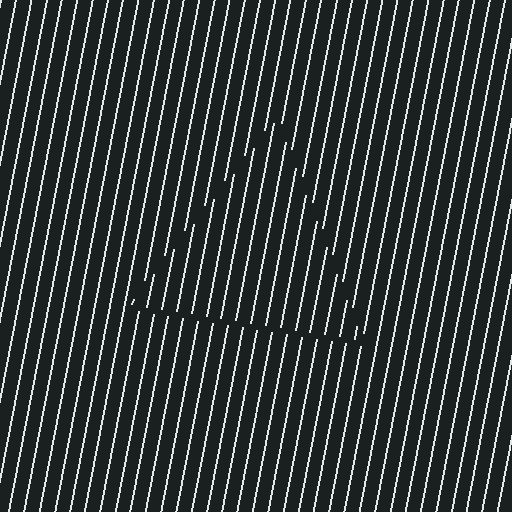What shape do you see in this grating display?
An illusory triangle. The interior of the shape contains the same grating, shifted by half a period — the contour is defined by the phase discontinuity where line-ends from the inner and outer gratings abut.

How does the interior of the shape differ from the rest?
The interior of the shape contains the same grating, shifted by half a period — the contour is defined by the phase discontinuity where line-ends from the inner and outer gratings abut.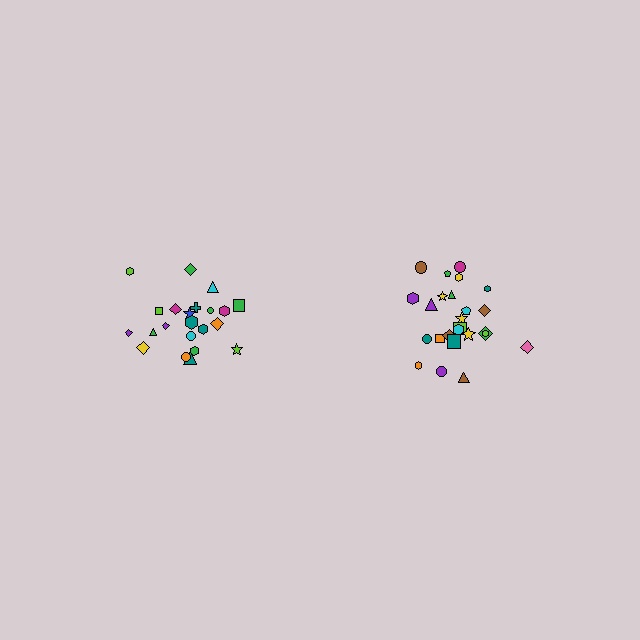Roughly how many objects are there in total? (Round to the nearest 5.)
Roughly 45 objects in total.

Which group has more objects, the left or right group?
The right group.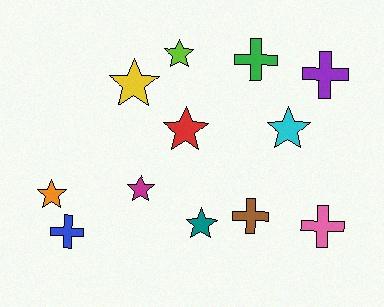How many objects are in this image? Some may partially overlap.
There are 12 objects.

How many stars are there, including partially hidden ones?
There are 7 stars.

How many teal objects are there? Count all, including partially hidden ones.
There is 1 teal object.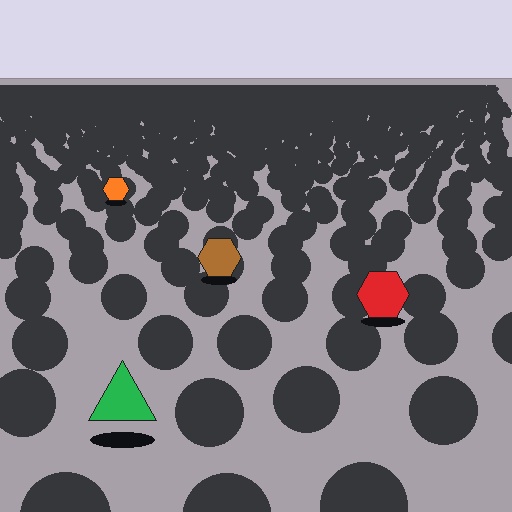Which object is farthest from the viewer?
The orange hexagon is farthest from the viewer. It appears smaller and the ground texture around it is denser.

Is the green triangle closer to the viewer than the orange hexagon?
Yes. The green triangle is closer — you can tell from the texture gradient: the ground texture is coarser near it.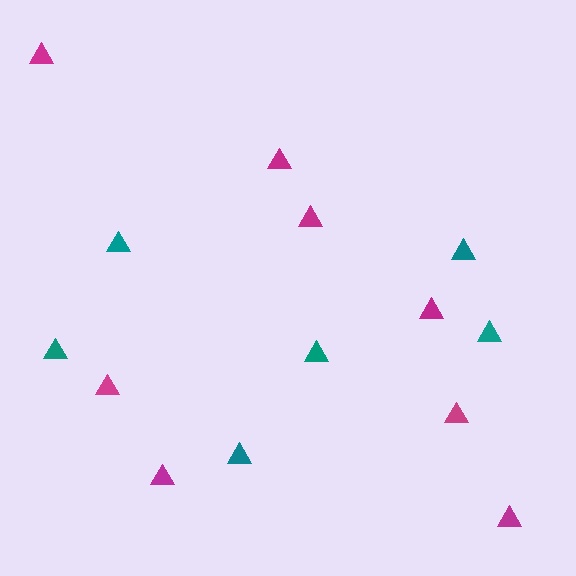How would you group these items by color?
There are 2 groups: one group of magenta triangles (8) and one group of teal triangles (6).